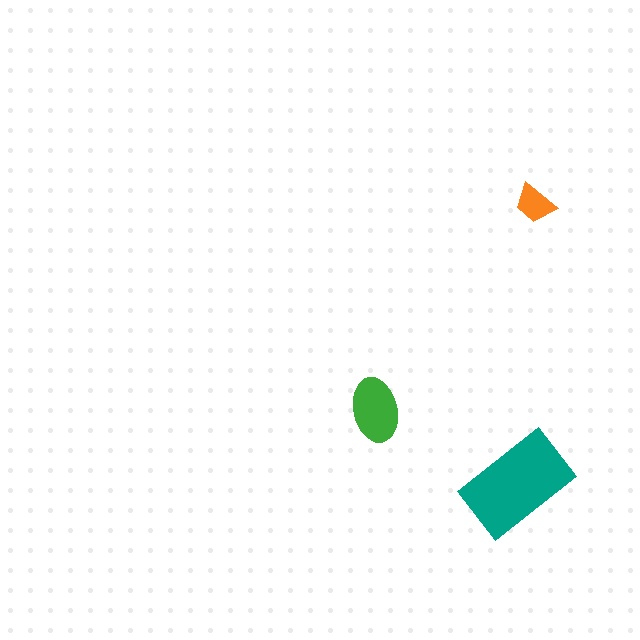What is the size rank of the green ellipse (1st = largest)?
2nd.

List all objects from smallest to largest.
The orange trapezoid, the green ellipse, the teal rectangle.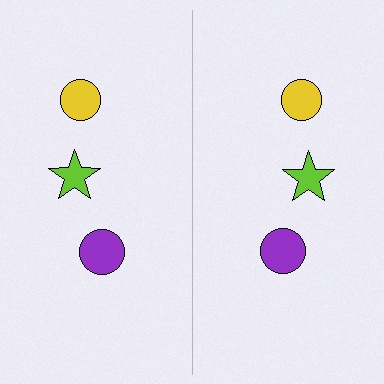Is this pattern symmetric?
Yes, this pattern has bilateral (reflection) symmetry.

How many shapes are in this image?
There are 6 shapes in this image.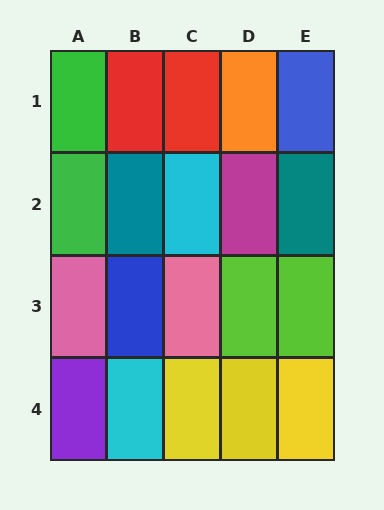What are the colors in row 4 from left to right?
Purple, cyan, yellow, yellow, yellow.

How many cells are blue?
2 cells are blue.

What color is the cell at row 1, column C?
Red.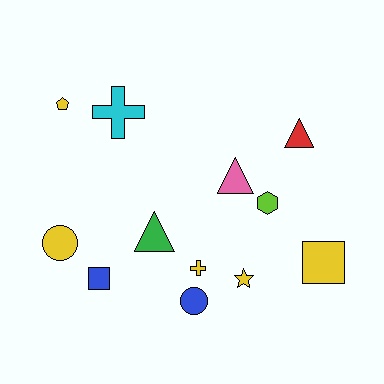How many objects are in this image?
There are 12 objects.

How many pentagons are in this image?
There is 1 pentagon.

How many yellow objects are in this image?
There are 5 yellow objects.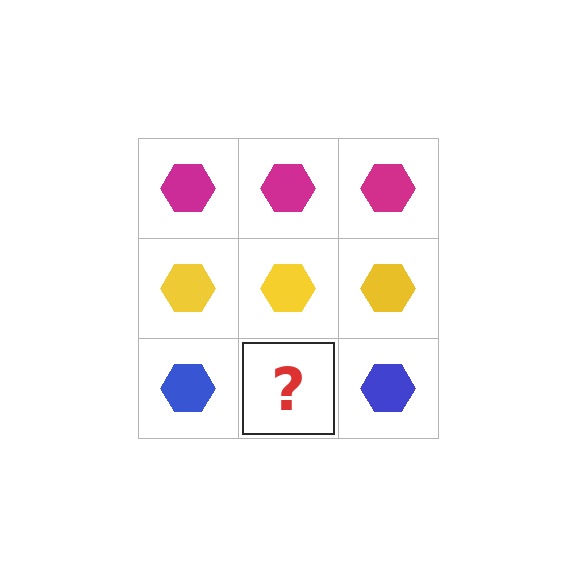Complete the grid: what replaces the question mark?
The question mark should be replaced with a blue hexagon.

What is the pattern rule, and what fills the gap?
The rule is that each row has a consistent color. The gap should be filled with a blue hexagon.